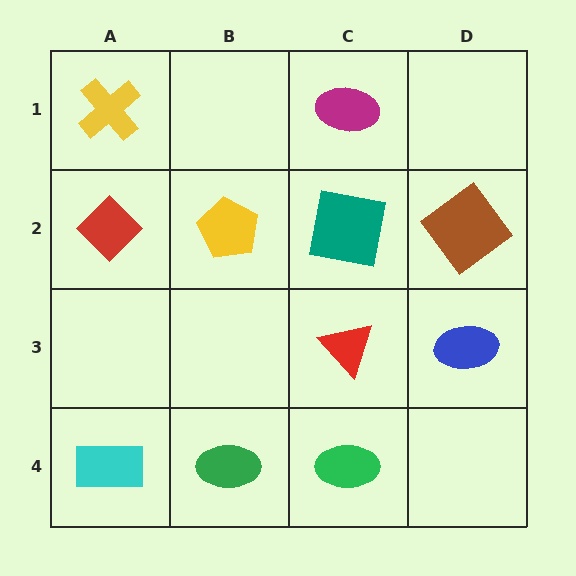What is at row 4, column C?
A green ellipse.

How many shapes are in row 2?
4 shapes.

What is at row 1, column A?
A yellow cross.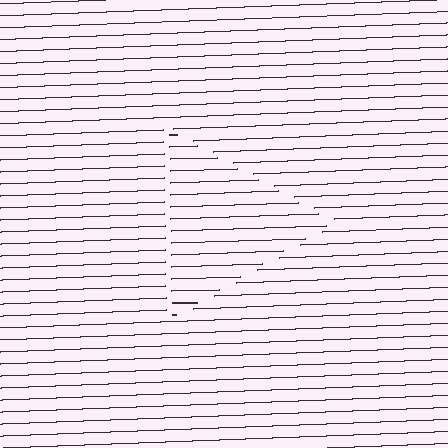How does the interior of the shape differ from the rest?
The interior of the shape contains the same grating, shifted by half a period — the contour is defined by the phase discontinuity where line-ends from the inner and outer gratings abut.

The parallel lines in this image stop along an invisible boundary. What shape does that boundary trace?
An illusory triangle. The interior of the shape contains the same grating, shifted by half a period — the contour is defined by the phase discontinuity where line-ends from the inner and outer gratings abut.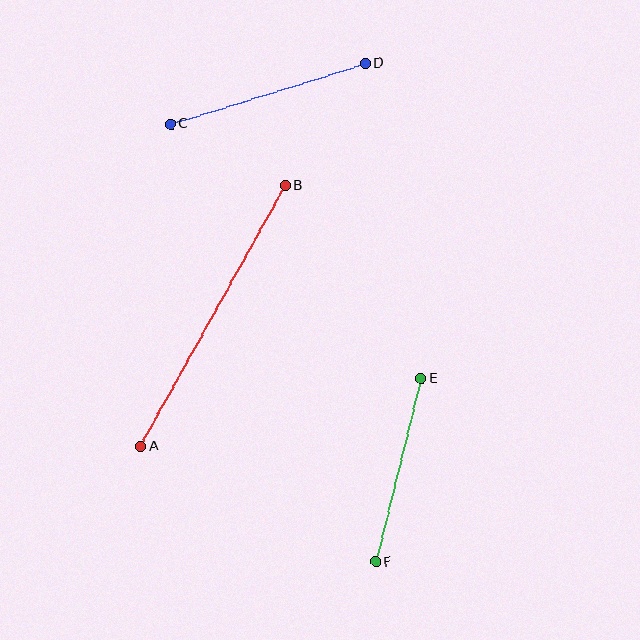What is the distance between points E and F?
The distance is approximately 189 pixels.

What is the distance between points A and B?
The distance is approximately 298 pixels.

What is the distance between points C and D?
The distance is approximately 204 pixels.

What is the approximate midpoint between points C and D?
The midpoint is at approximately (268, 93) pixels.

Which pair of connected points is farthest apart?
Points A and B are farthest apart.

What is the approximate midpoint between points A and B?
The midpoint is at approximately (213, 316) pixels.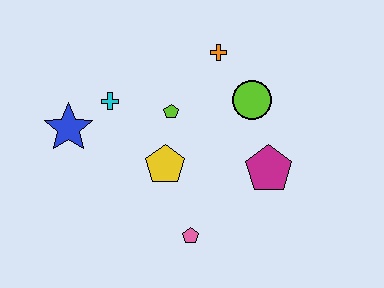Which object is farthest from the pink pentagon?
The orange cross is farthest from the pink pentagon.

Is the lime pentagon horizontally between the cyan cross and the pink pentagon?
Yes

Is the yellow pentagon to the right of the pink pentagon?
No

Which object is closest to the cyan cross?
The blue star is closest to the cyan cross.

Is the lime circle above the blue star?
Yes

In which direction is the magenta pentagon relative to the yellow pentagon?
The magenta pentagon is to the right of the yellow pentagon.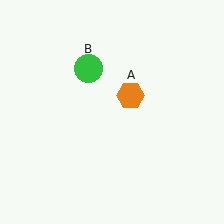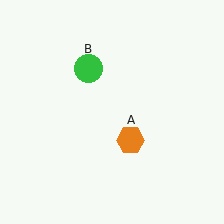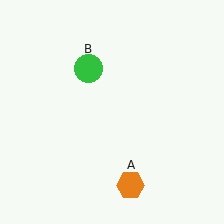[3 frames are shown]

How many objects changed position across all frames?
1 object changed position: orange hexagon (object A).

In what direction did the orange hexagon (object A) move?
The orange hexagon (object A) moved down.